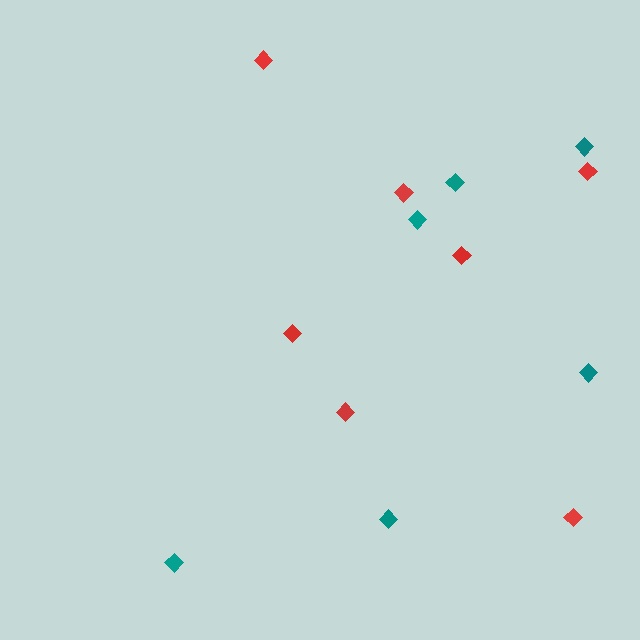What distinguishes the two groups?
There are 2 groups: one group of red diamonds (7) and one group of teal diamonds (6).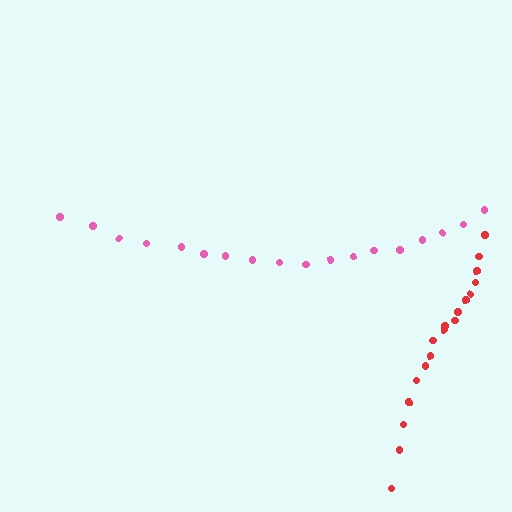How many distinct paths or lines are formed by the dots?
There are 2 distinct paths.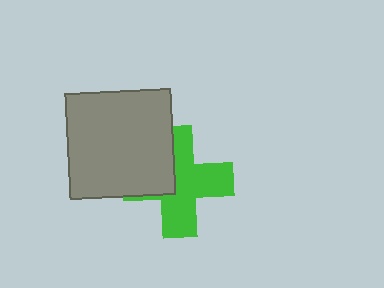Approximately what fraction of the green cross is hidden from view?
Roughly 34% of the green cross is hidden behind the gray square.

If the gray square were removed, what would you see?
You would see the complete green cross.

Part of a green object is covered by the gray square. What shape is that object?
It is a cross.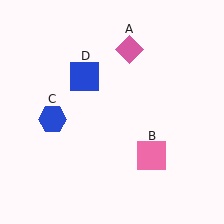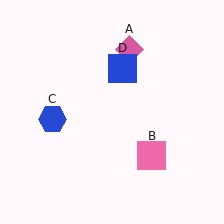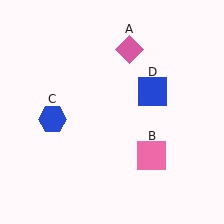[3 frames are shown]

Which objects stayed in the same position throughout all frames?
Pink diamond (object A) and pink square (object B) and blue hexagon (object C) remained stationary.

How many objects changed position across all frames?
1 object changed position: blue square (object D).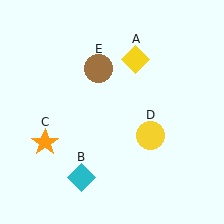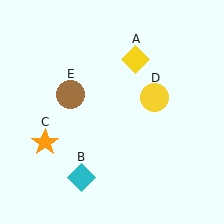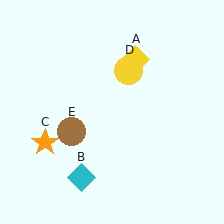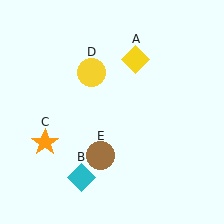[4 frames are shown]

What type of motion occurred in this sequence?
The yellow circle (object D), brown circle (object E) rotated counterclockwise around the center of the scene.